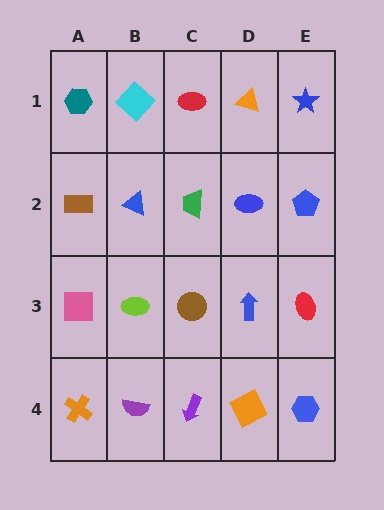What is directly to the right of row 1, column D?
A blue star.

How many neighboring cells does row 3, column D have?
4.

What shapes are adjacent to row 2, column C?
A red ellipse (row 1, column C), a brown circle (row 3, column C), a blue triangle (row 2, column B), a blue ellipse (row 2, column D).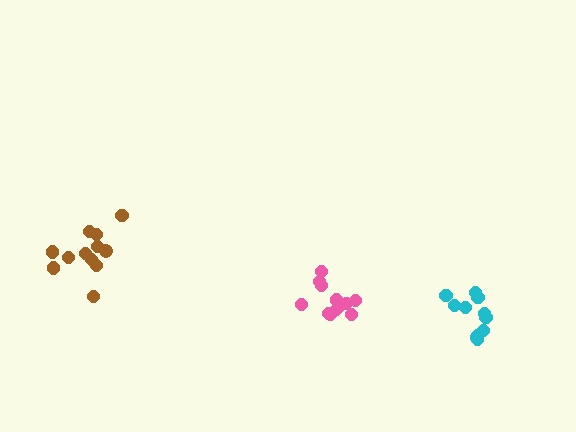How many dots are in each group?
Group 1: 12 dots, Group 2: 12 dots, Group 3: 11 dots (35 total).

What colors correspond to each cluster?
The clusters are colored: brown, pink, cyan.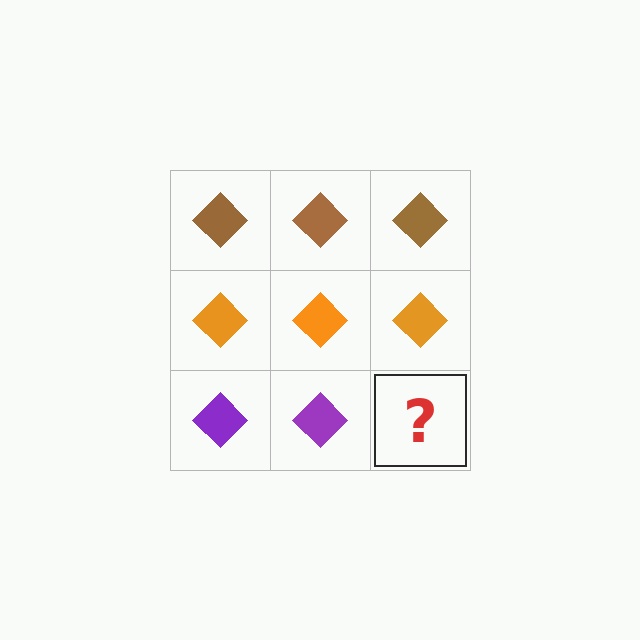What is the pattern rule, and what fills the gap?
The rule is that each row has a consistent color. The gap should be filled with a purple diamond.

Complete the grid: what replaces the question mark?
The question mark should be replaced with a purple diamond.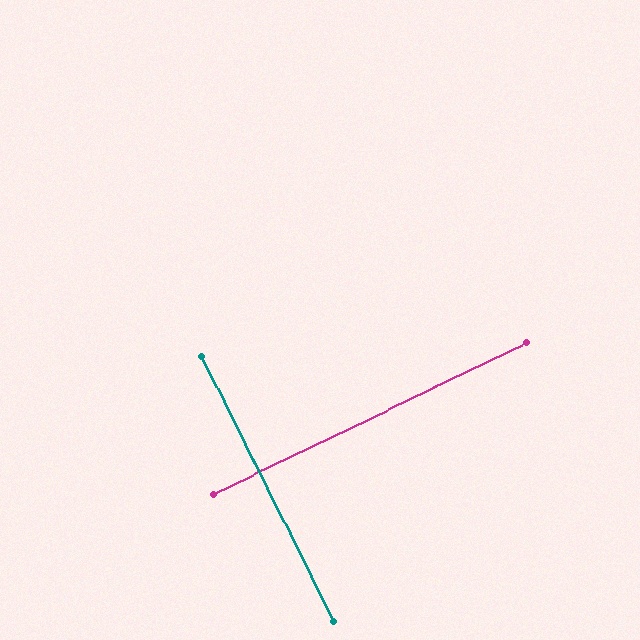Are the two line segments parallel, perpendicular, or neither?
Perpendicular — they meet at approximately 89°.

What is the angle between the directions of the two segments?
Approximately 89 degrees.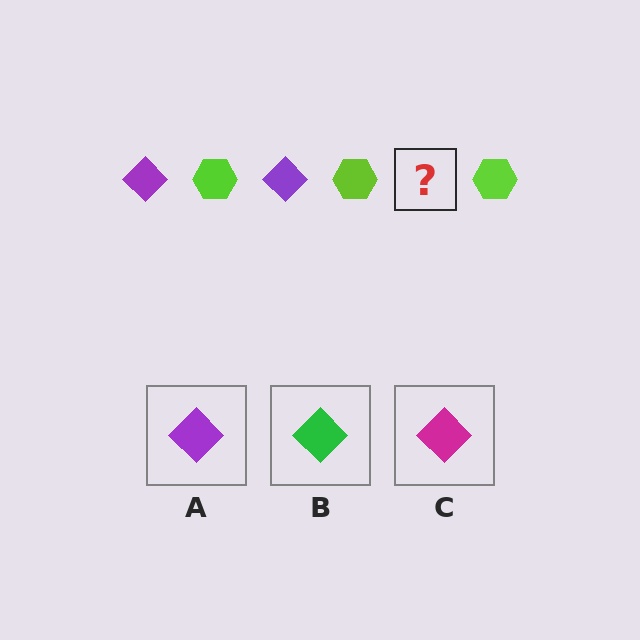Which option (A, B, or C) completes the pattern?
A.